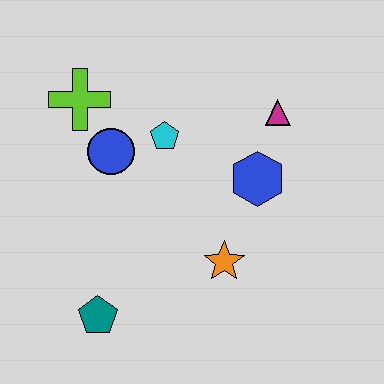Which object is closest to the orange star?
The blue hexagon is closest to the orange star.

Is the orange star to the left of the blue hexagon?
Yes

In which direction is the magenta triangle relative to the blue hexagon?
The magenta triangle is above the blue hexagon.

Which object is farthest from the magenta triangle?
The teal pentagon is farthest from the magenta triangle.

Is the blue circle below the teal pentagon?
No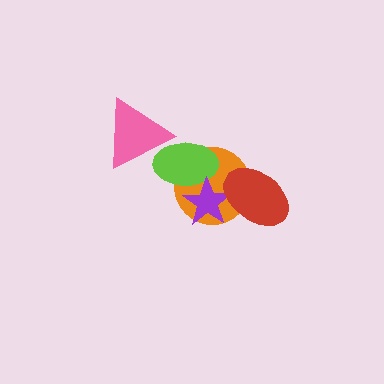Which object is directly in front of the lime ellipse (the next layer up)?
The purple star is directly in front of the lime ellipse.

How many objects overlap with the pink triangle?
1 object overlaps with the pink triangle.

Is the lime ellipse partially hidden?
Yes, it is partially covered by another shape.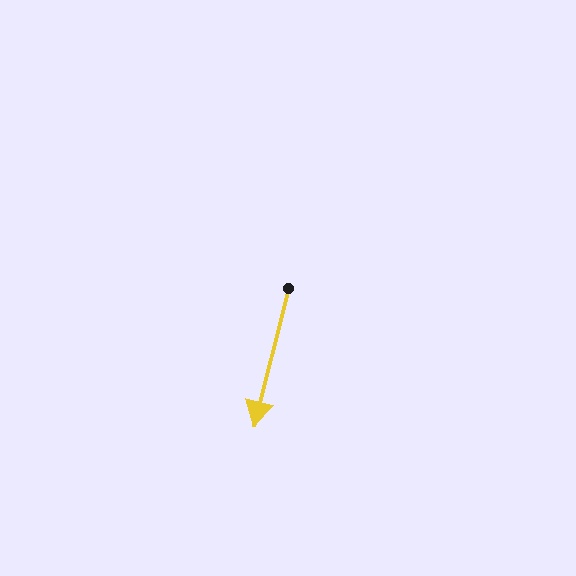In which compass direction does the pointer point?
South.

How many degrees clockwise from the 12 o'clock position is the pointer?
Approximately 194 degrees.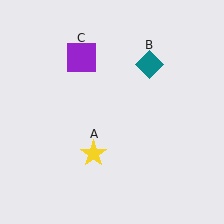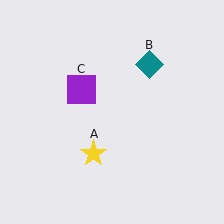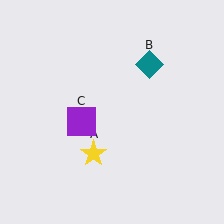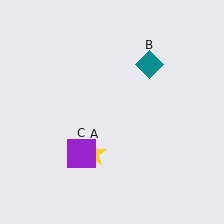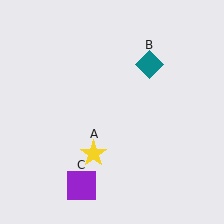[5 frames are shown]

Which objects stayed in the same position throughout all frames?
Yellow star (object A) and teal diamond (object B) remained stationary.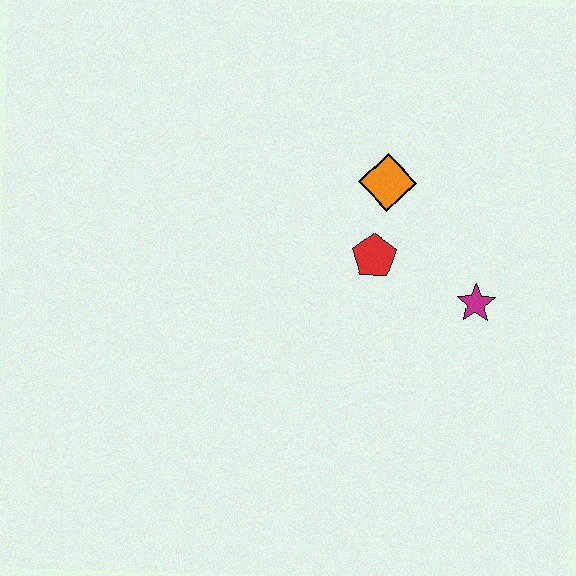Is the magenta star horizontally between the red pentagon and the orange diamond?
No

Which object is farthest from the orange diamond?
The magenta star is farthest from the orange diamond.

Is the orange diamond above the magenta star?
Yes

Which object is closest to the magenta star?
The red pentagon is closest to the magenta star.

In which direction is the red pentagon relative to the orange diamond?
The red pentagon is below the orange diamond.